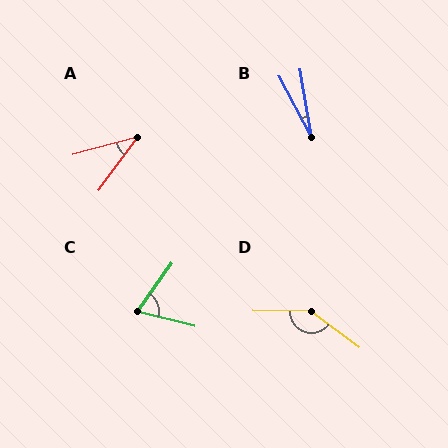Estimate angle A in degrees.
Approximately 38 degrees.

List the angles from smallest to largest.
B (18°), A (38°), C (68°), D (143°).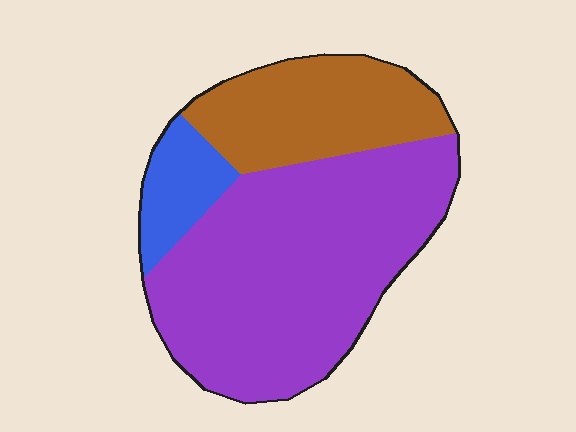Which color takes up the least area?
Blue, at roughly 10%.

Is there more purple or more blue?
Purple.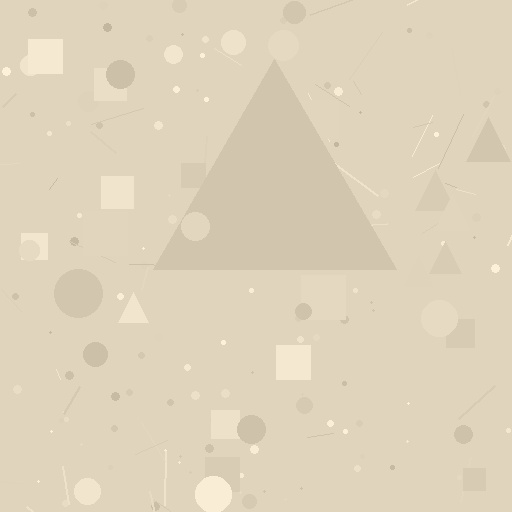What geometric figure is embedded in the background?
A triangle is embedded in the background.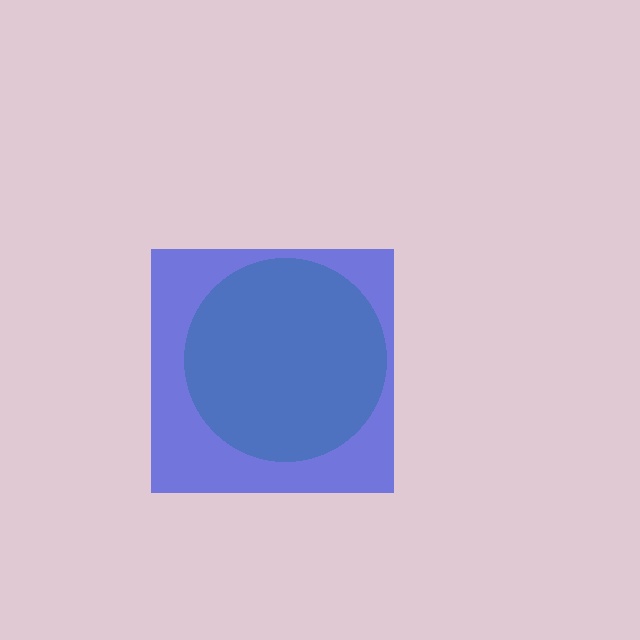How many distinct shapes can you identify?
There are 2 distinct shapes: a green circle, a blue square.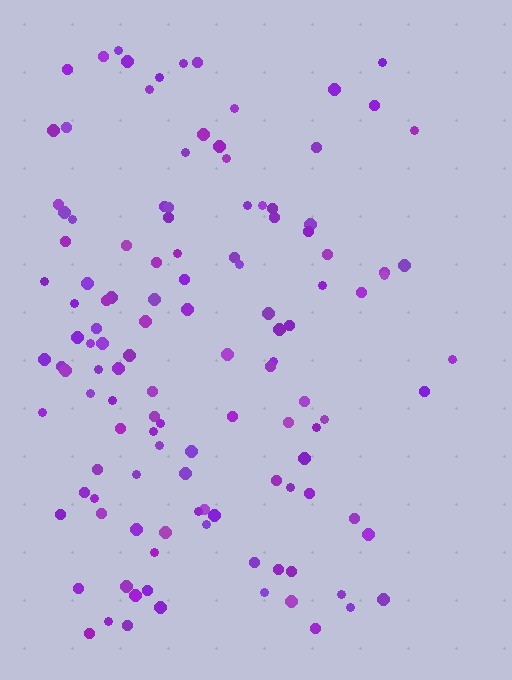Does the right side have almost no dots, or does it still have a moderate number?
Still a moderate number, just noticeably fewer than the left.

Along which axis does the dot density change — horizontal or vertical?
Horizontal.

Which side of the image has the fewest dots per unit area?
The right.